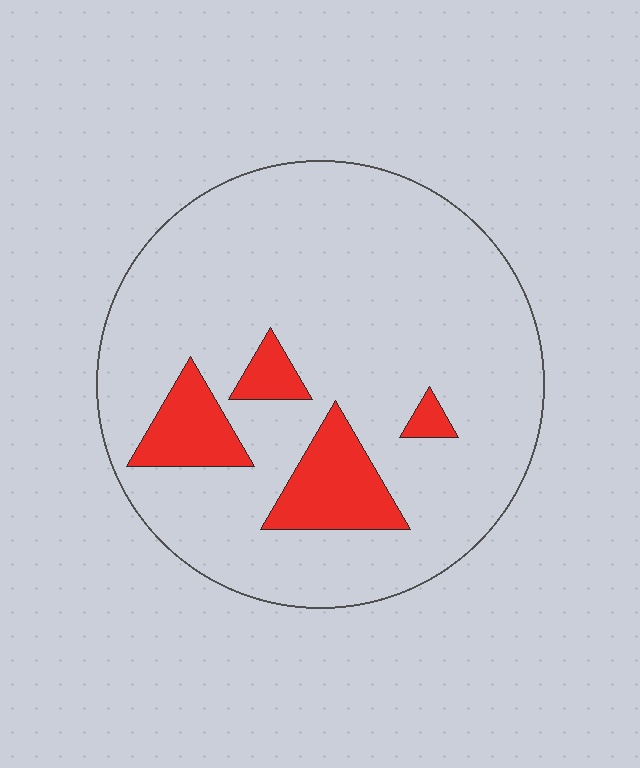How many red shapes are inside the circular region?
4.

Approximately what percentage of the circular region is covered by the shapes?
Approximately 15%.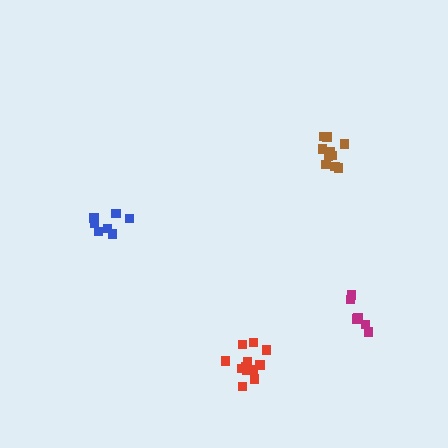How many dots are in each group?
Group 1: 12 dots, Group 2: 6 dots, Group 3: 7 dots, Group 4: 10 dots (35 total).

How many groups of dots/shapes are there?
There are 4 groups.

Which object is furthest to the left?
The blue cluster is leftmost.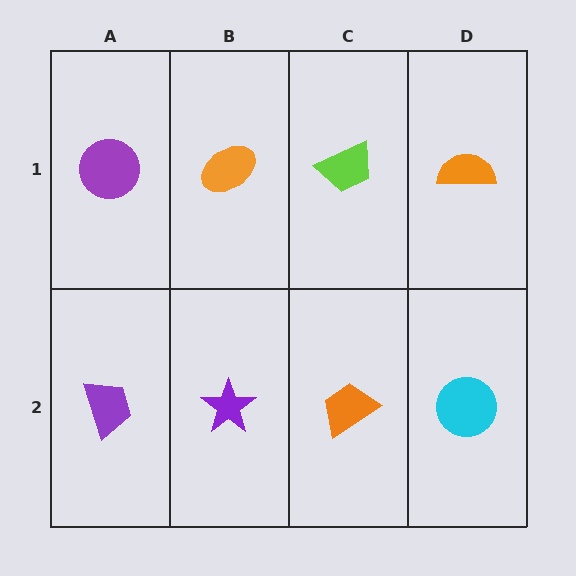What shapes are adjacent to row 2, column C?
A lime trapezoid (row 1, column C), a purple star (row 2, column B), a cyan circle (row 2, column D).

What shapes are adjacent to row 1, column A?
A purple trapezoid (row 2, column A), an orange ellipse (row 1, column B).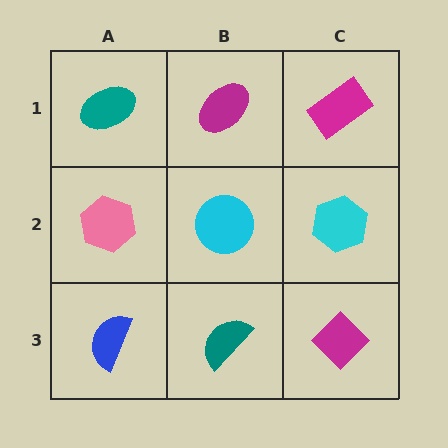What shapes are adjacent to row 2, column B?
A magenta ellipse (row 1, column B), a teal semicircle (row 3, column B), a pink hexagon (row 2, column A), a cyan hexagon (row 2, column C).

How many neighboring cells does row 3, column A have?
2.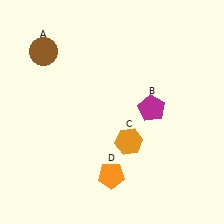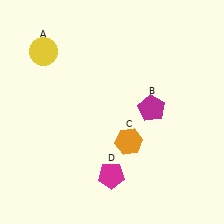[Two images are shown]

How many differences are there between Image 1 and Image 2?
There are 2 differences between the two images.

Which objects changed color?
A changed from brown to yellow. D changed from orange to magenta.